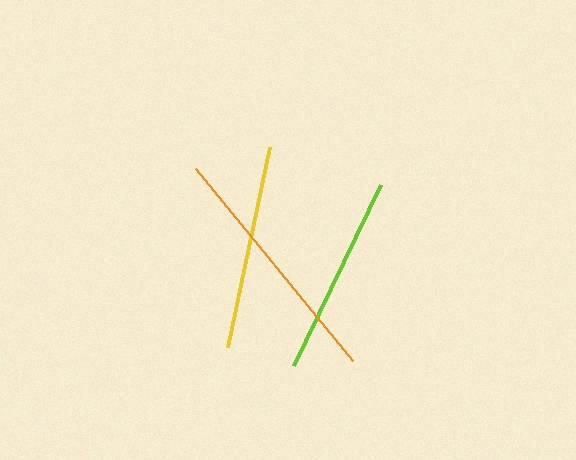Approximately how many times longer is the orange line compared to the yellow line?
The orange line is approximately 1.2 times the length of the yellow line.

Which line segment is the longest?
The orange line is the longest at approximately 248 pixels.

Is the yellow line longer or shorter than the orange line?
The orange line is longer than the yellow line.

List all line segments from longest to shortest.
From longest to shortest: orange, yellow, lime.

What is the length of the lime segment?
The lime segment is approximately 201 pixels long.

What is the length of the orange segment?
The orange segment is approximately 248 pixels long.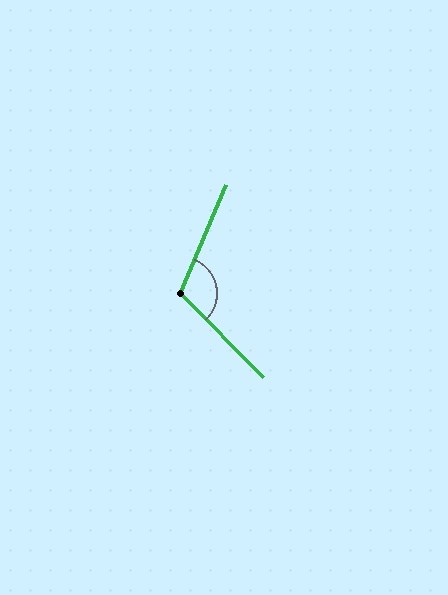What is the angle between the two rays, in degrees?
Approximately 112 degrees.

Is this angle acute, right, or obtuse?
It is obtuse.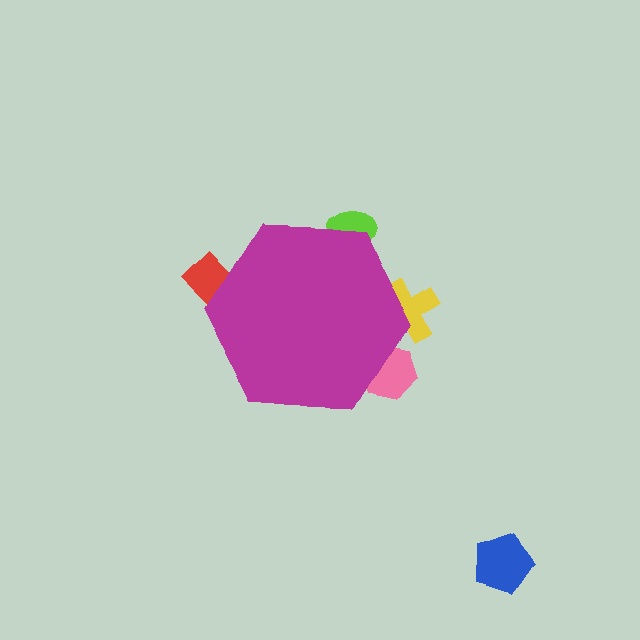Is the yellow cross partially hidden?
Yes, the yellow cross is partially hidden behind the magenta hexagon.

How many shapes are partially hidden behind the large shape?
4 shapes are partially hidden.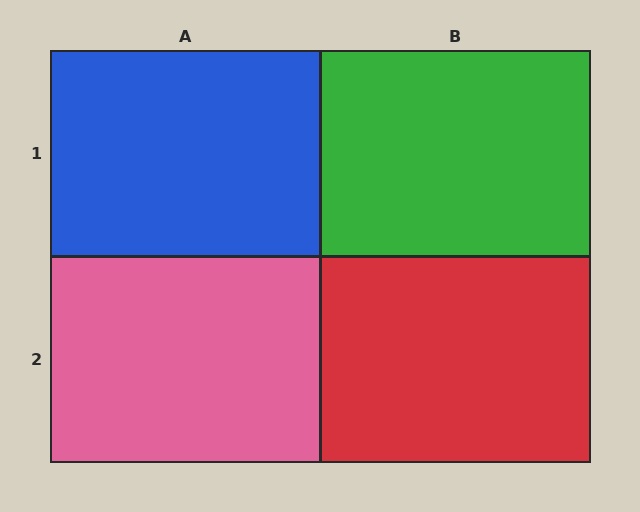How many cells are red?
1 cell is red.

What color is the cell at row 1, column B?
Green.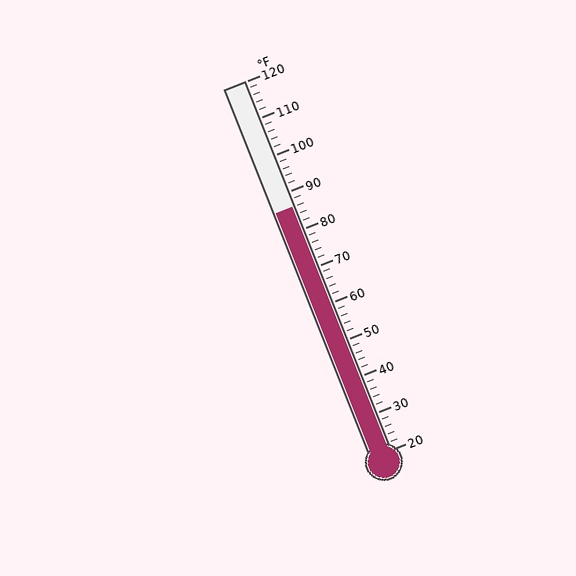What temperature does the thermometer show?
The thermometer shows approximately 86°F.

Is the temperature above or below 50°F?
The temperature is above 50°F.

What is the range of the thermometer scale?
The thermometer scale ranges from 20°F to 120°F.